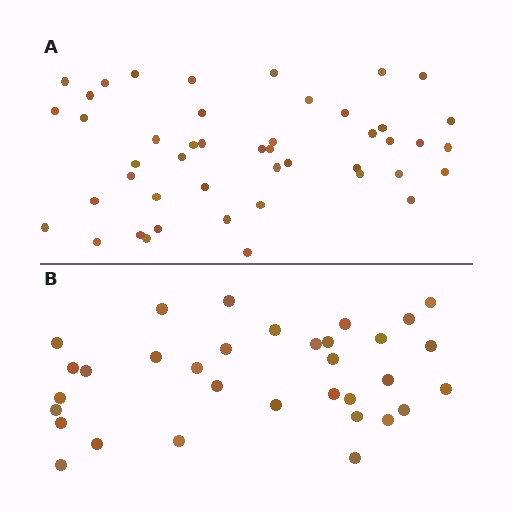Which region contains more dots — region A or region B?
Region A (the top region) has more dots.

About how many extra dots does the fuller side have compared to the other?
Region A has approximately 15 more dots than region B.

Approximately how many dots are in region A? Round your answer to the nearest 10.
About 50 dots. (The exact count is 46, which rounds to 50.)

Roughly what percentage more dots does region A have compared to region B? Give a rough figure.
About 40% more.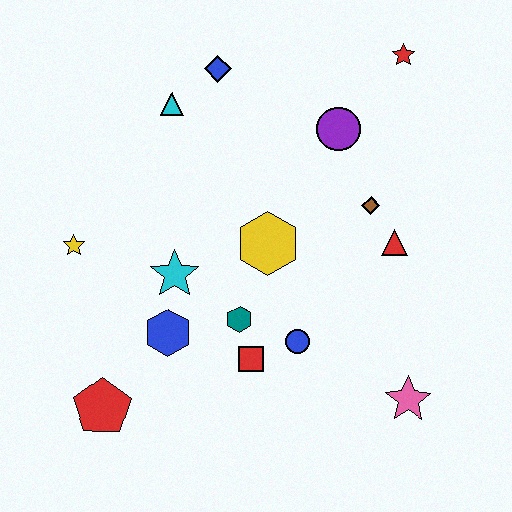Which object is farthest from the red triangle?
The red pentagon is farthest from the red triangle.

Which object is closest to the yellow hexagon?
The teal hexagon is closest to the yellow hexagon.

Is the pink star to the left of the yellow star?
No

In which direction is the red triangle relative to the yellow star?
The red triangle is to the right of the yellow star.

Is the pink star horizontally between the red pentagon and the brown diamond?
No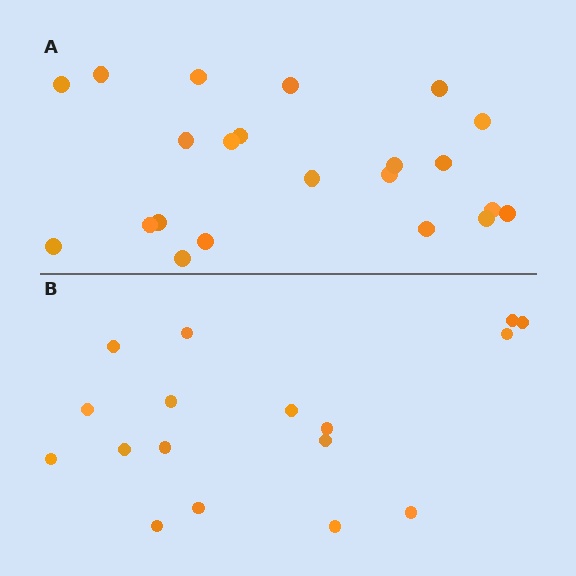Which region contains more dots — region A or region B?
Region A (the top region) has more dots.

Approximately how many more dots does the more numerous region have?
Region A has about 5 more dots than region B.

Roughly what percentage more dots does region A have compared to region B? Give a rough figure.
About 30% more.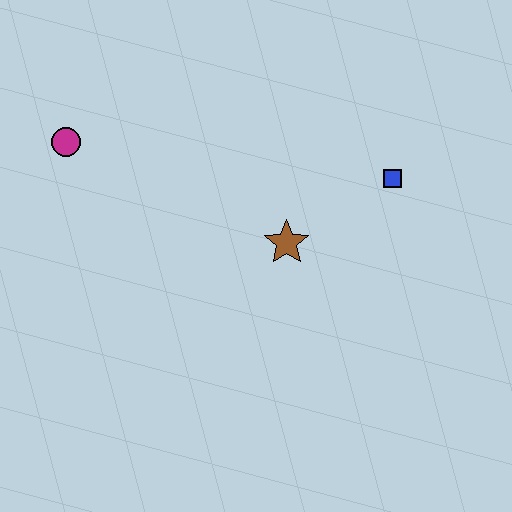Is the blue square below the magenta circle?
Yes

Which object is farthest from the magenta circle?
The blue square is farthest from the magenta circle.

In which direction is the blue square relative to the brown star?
The blue square is to the right of the brown star.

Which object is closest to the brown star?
The blue square is closest to the brown star.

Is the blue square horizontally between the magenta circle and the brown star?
No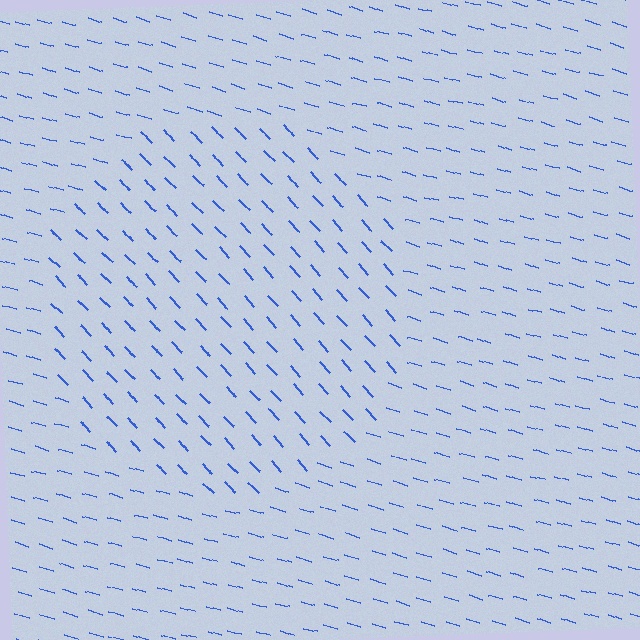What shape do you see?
I see a circle.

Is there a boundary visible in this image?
Yes, there is a texture boundary formed by a change in line orientation.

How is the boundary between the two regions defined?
The boundary is defined purely by a change in line orientation (approximately 30 degrees difference). All lines are the same color and thickness.